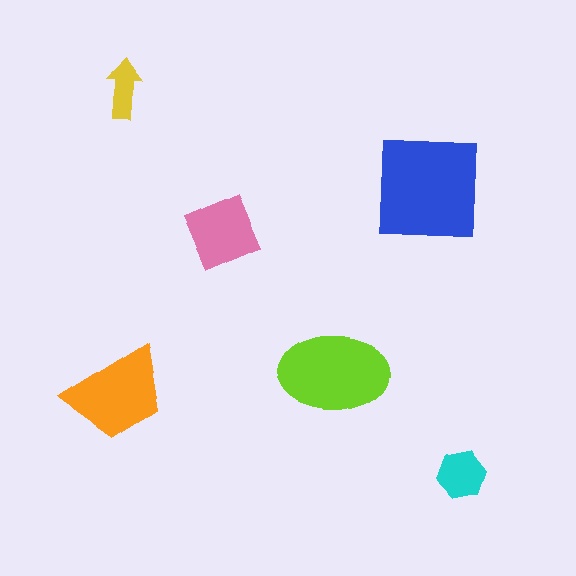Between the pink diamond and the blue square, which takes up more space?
The blue square.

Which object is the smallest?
The yellow arrow.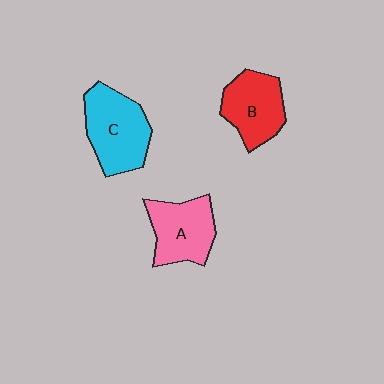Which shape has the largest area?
Shape C (cyan).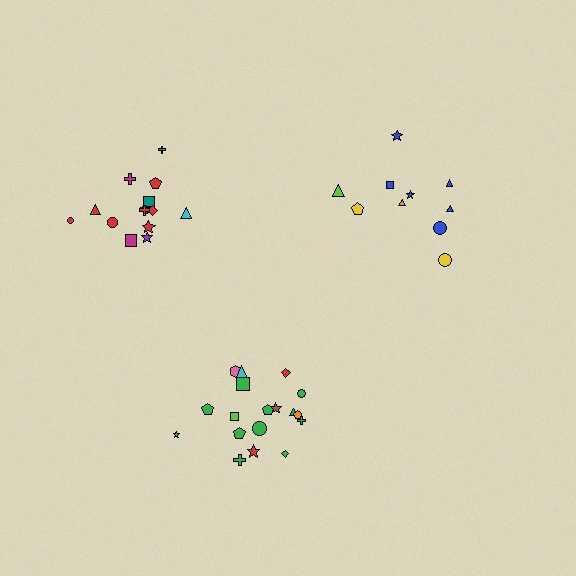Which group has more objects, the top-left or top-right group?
The top-left group.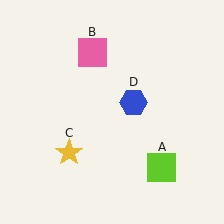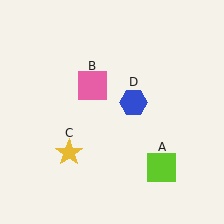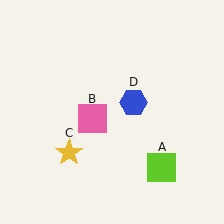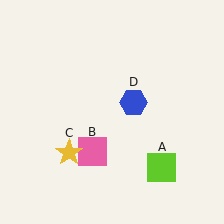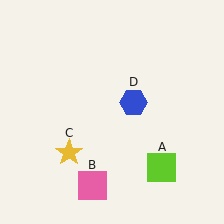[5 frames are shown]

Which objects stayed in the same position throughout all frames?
Lime square (object A) and yellow star (object C) and blue hexagon (object D) remained stationary.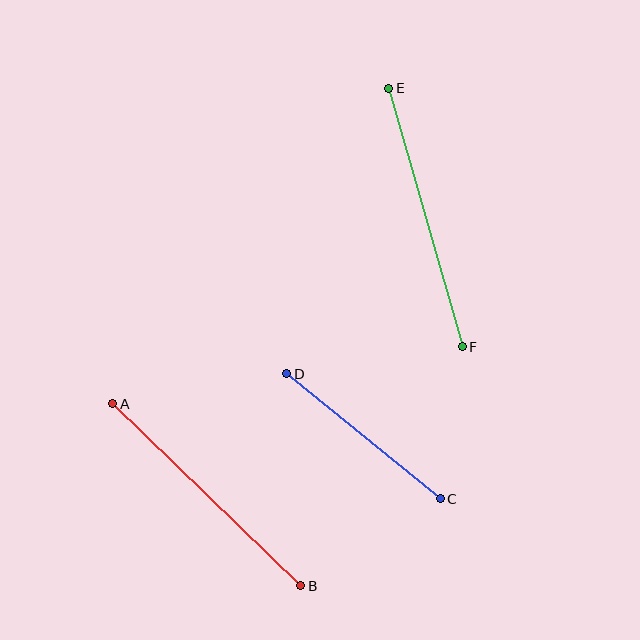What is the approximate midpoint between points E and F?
The midpoint is at approximately (426, 217) pixels.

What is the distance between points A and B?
The distance is approximately 262 pixels.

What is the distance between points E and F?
The distance is approximately 269 pixels.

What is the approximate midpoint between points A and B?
The midpoint is at approximately (207, 495) pixels.